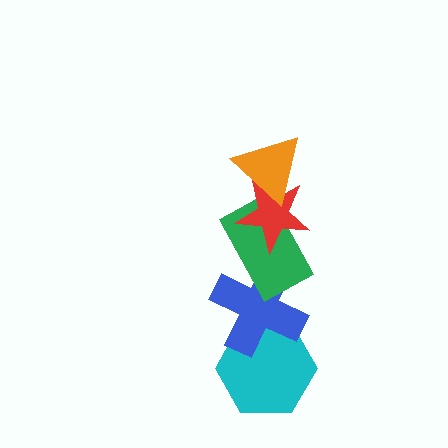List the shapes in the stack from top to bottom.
From top to bottom: the orange triangle, the red star, the green rectangle, the blue cross, the cyan hexagon.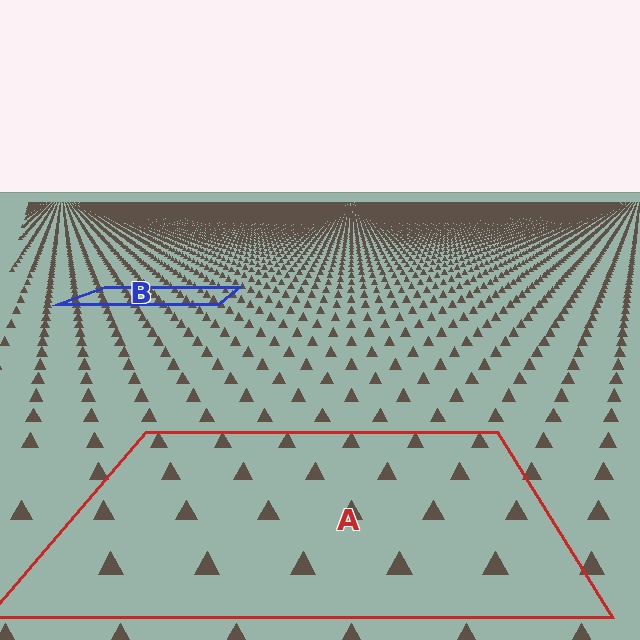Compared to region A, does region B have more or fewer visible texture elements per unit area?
Region B has more texture elements per unit area — they are packed more densely because it is farther away.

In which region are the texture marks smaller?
The texture marks are smaller in region B, because it is farther away.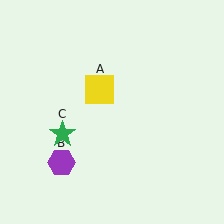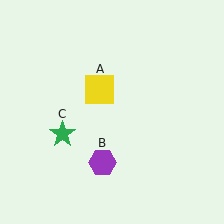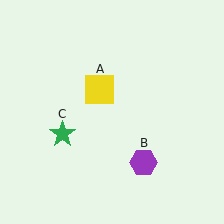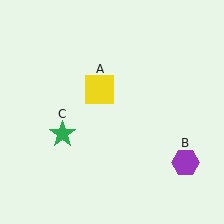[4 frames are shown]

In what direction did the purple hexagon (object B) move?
The purple hexagon (object B) moved right.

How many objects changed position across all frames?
1 object changed position: purple hexagon (object B).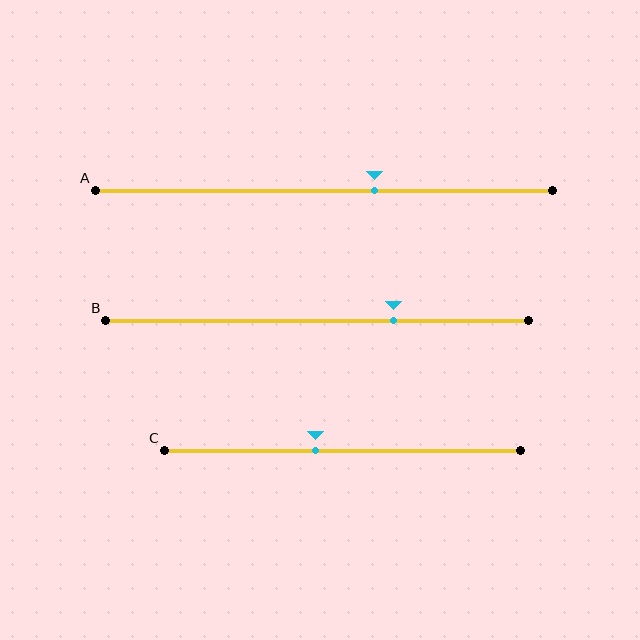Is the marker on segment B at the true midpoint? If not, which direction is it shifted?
No, the marker on segment B is shifted to the right by about 18% of the segment length.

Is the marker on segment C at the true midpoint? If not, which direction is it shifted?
No, the marker on segment C is shifted to the left by about 7% of the segment length.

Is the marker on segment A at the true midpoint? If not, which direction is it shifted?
No, the marker on segment A is shifted to the right by about 11% of the segment length.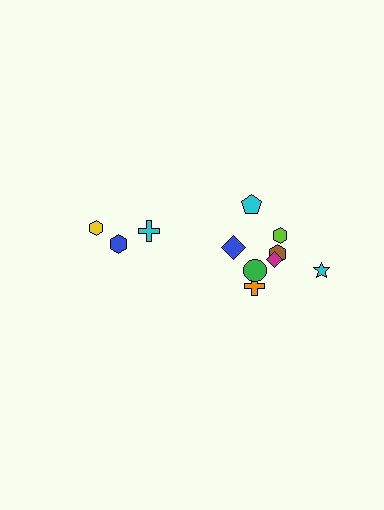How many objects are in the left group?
There are 3 objects.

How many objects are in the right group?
There are 8 objects.